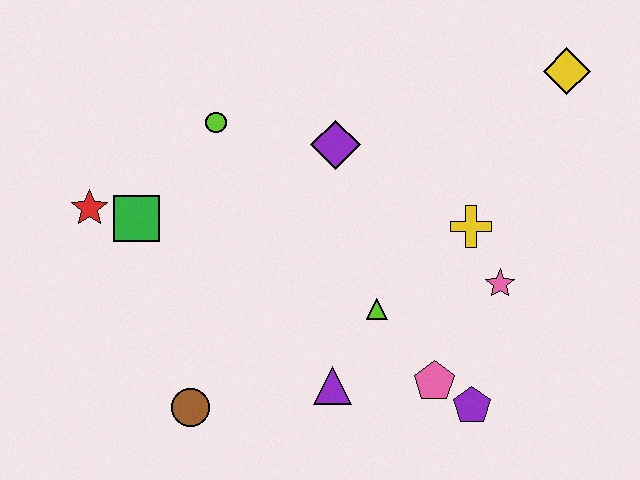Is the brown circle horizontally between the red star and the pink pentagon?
Yes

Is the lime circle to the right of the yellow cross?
No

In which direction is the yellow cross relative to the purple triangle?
The yellow cross is above the purple triangle.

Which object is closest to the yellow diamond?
The yellow cross is closest to the yellow diamond.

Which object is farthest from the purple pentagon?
The red star is farthest from the purple pentagon.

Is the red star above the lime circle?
No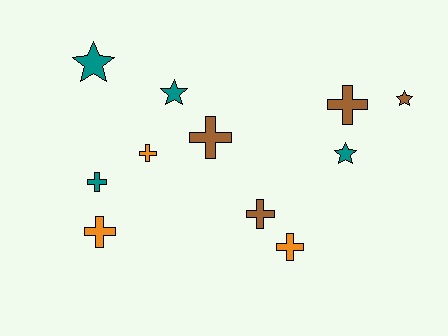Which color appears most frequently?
Brown, with 4 objects.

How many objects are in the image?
There are 11 objects.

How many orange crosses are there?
There are 3 orange crosses.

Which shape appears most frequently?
Cross, with 7 objects.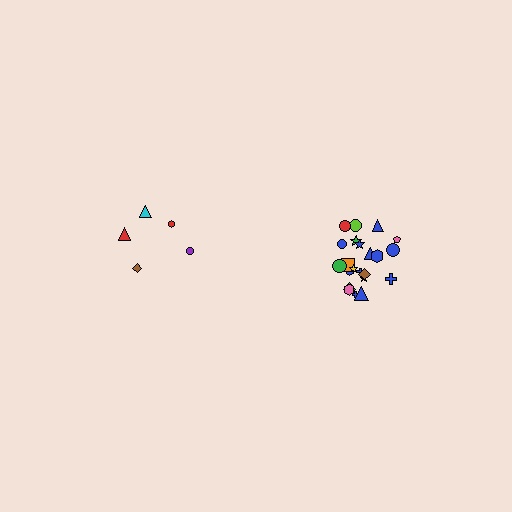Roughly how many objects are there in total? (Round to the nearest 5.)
Roughly 25 objects in total.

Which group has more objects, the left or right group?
The right group.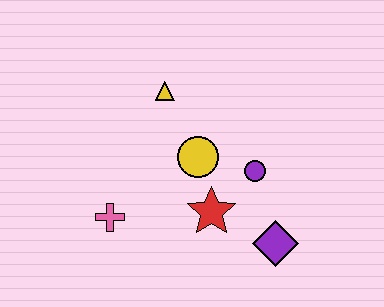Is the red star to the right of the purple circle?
No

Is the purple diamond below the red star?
Yes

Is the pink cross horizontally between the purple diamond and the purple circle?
No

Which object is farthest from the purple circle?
The pink cross is farthest from the purple circle.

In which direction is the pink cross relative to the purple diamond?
The pink cross is to the left of the purple diamond.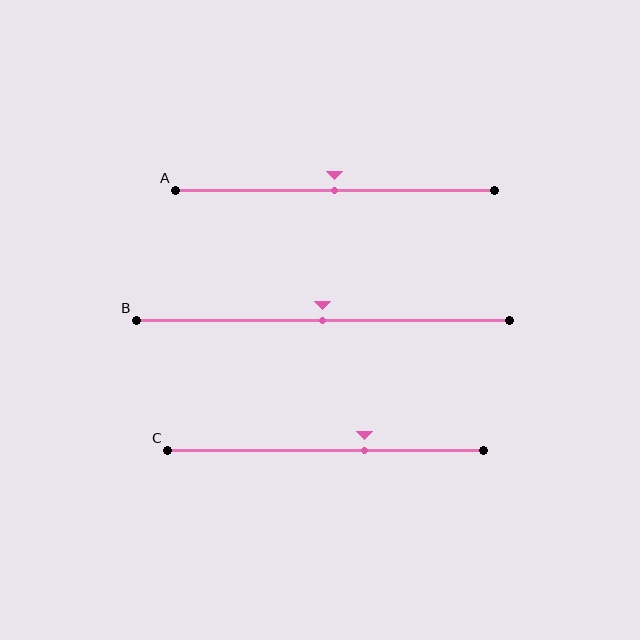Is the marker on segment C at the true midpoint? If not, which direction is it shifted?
No, the marker on segment C is shifted to the right by about 12% of the segment length.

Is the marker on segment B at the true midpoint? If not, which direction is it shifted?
Yes, the marker on segment B is at the true midpoint.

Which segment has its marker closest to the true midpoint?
Segment A has its marker closest to the true midpoint.